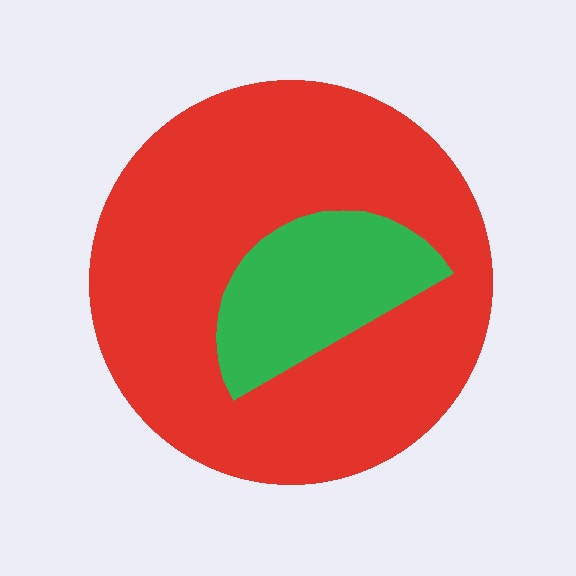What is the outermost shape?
The red circle.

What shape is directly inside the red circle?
The green semicircle.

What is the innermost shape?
The green semicircle.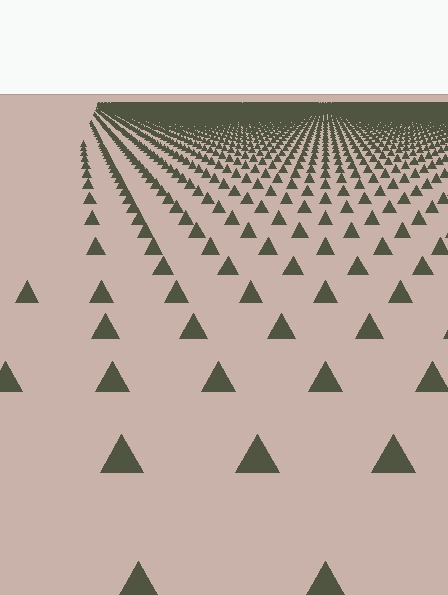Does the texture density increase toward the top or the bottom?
Density increases toward the top.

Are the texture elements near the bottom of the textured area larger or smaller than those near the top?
Larger. Near the bottom, elements are closer to the viewer and appear at a bigger on-screen size.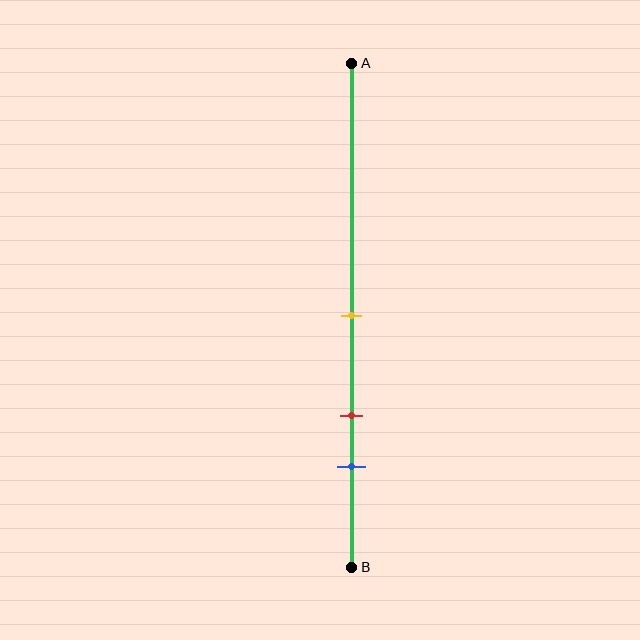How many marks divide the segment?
There are 3 marks dividing the segment.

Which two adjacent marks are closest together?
The red and blue marks are the closest adjacent pair.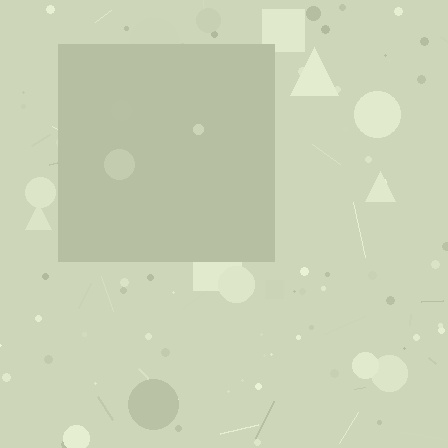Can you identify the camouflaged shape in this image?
The camouflaged shape is a square.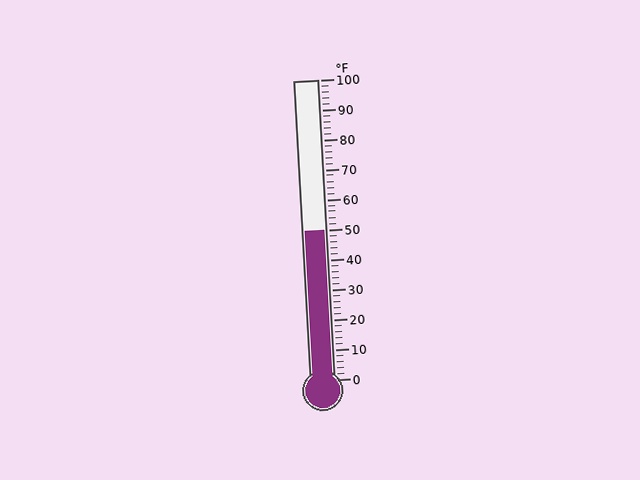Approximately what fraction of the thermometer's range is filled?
The thermometer is filled to approximately 50% of its range.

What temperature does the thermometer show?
The thermometer shows approximately 50°F.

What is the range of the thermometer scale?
The thermometer scale ranges from 0°F to 100°F.